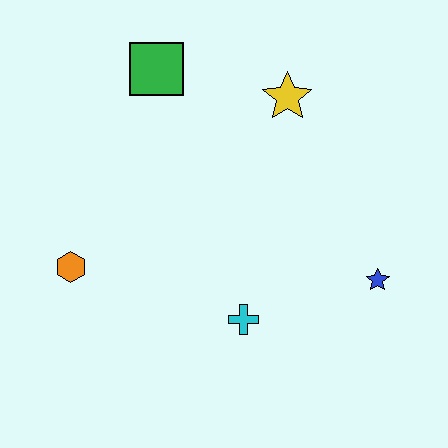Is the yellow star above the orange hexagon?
Yes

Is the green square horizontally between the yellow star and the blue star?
No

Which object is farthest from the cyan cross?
The green square is farthest from the cyan cross.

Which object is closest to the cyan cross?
The blue star is closest to the cyan cross.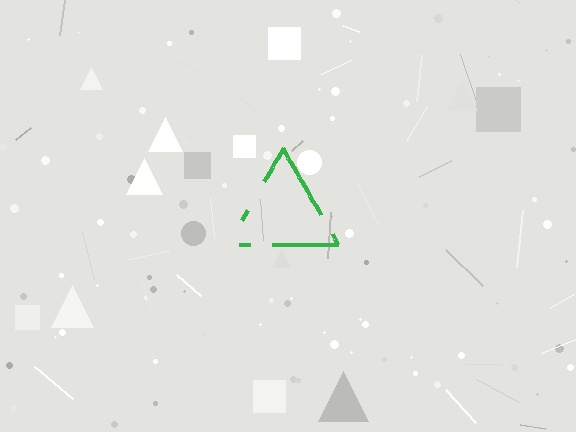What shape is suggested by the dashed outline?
The dashed outline suggests a triangle.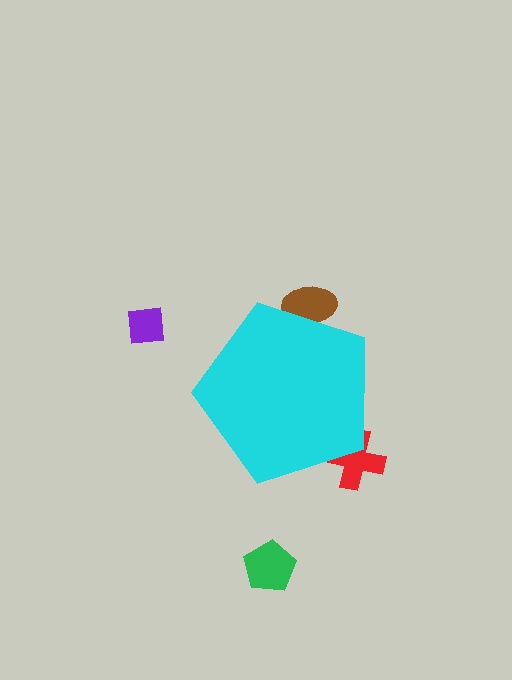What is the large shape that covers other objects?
A cyan pentagon.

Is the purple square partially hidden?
No, the purple square is fully visible.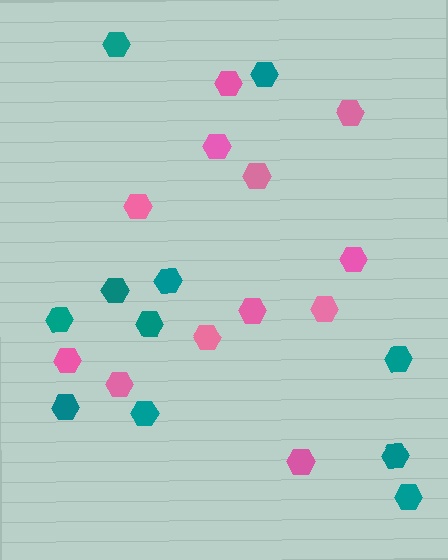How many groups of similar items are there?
There are 2 groups: one group of pink hexagons (12) and one group of teal hexagons (11).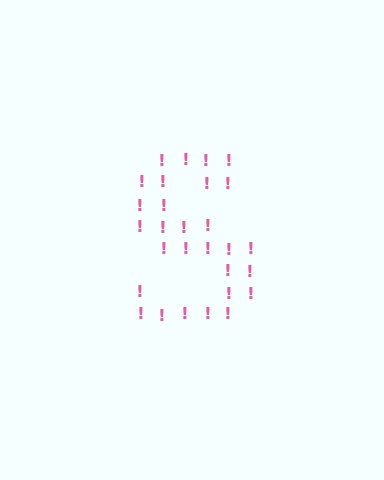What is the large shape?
The large shape is the letter S.